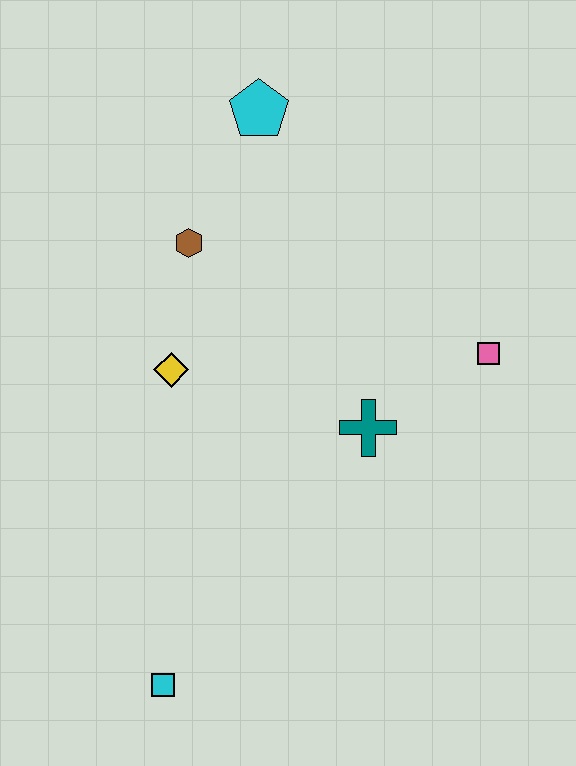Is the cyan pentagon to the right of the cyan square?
Yes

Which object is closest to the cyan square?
The yellow diamond is closest to the cyan square.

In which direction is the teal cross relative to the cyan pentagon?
The teal cross is below the cyan pentagon.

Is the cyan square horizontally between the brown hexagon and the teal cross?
No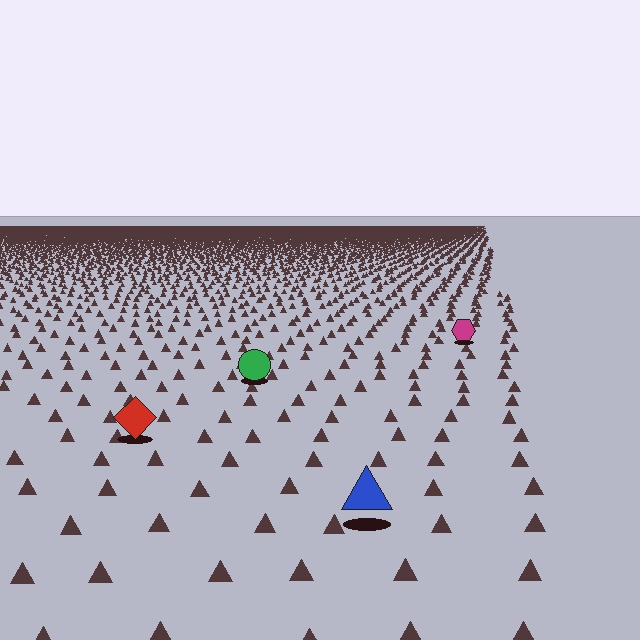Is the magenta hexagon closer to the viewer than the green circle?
No. The green circle is closer — you can tell from the texture gradient: the ground texture is coarser near it.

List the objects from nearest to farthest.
From nearest to farthest: the blue triangle, the red diamond, the green circle, the magenta hexagon.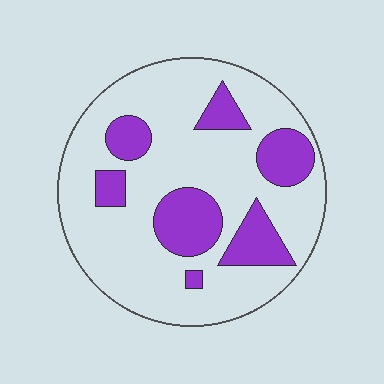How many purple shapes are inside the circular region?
7.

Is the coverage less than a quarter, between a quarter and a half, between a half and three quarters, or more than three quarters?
Less than a quarter.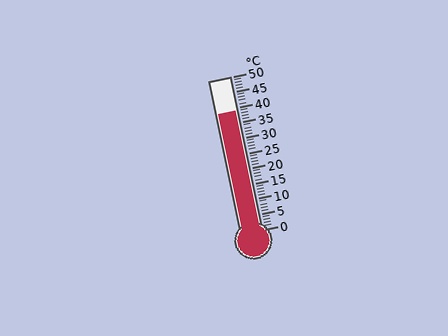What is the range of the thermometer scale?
The thermometer scale ranges from 0°C to 50°C.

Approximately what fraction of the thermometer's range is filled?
The thermometer is filled to approximately 80% of its range.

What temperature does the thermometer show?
The thermometer shows approximately 39°C.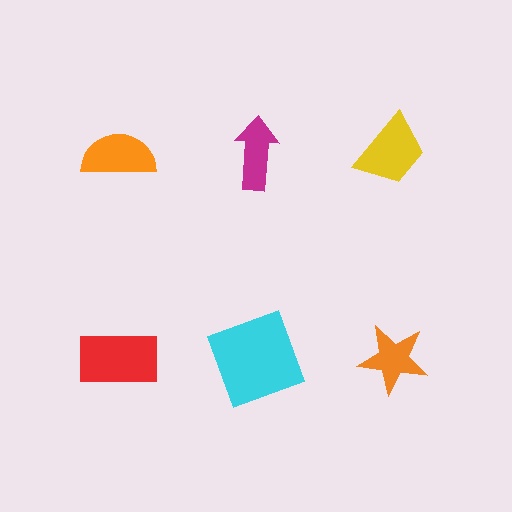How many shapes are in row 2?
3 shapes.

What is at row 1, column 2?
A magenta arrow.